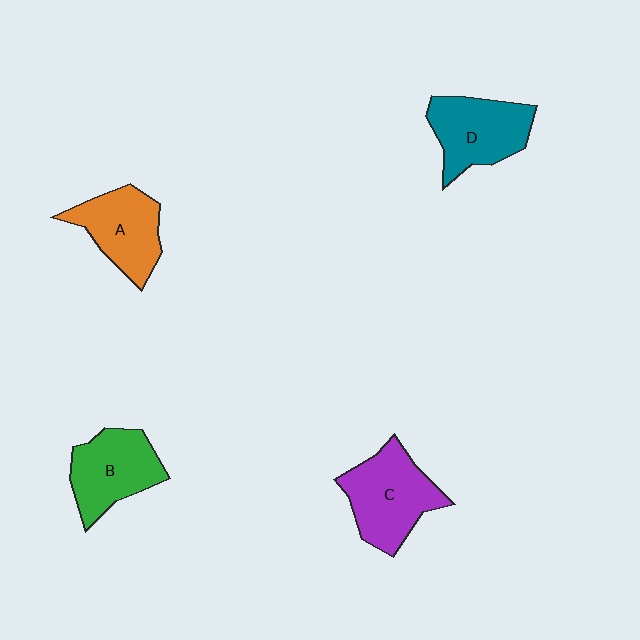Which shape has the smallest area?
Shape A (orange).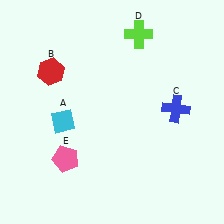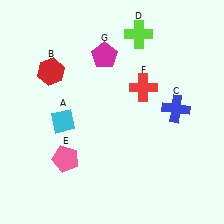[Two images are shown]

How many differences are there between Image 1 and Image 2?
There are 2 differences between the two images.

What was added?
A red cross (F), a magenta pentagon (G) were added in Image 2.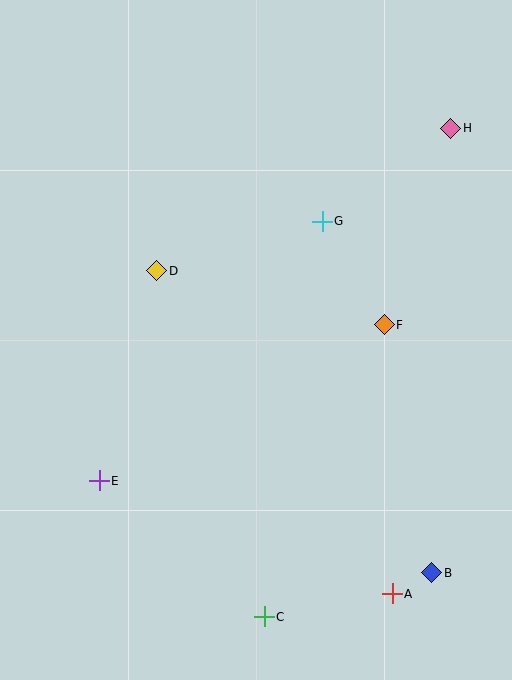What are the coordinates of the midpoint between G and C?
The midpoint between G and C is at (293, 419).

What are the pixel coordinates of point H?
Point H is at (450, 128).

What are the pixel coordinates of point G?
Point G is at (322, 221).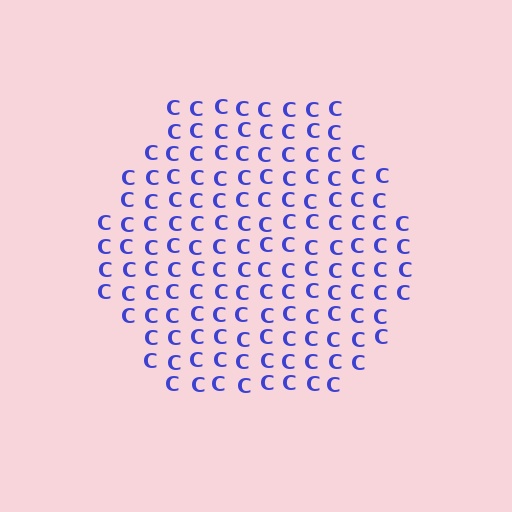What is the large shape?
The large shape is a hexagon.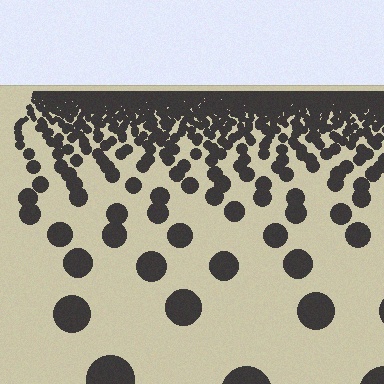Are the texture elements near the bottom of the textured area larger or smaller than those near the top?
Larger. Near the bottom, elements are closer to the viewer and appear at a bigger on-screen size.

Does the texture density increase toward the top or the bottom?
Density increases toward the top.